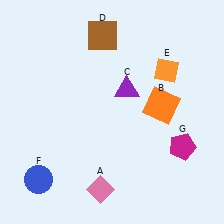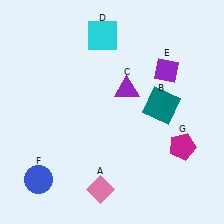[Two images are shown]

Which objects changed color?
B changed from orange to teal. D changed from brown to cyan. E changed from orange to purple.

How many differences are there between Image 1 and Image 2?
There are 3 differences between the two images.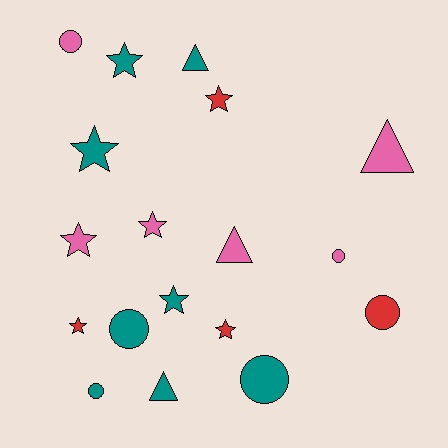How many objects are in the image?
There are 18 objects.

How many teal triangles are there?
There are 2 teal triangles.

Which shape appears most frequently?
Star, with 8 objects.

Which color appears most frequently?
Teal, with 8 objects.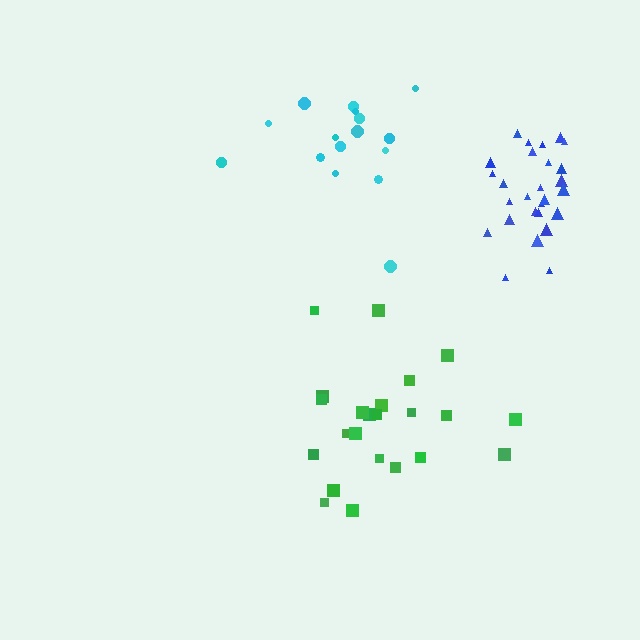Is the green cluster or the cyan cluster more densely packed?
Cyan.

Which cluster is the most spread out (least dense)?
Green.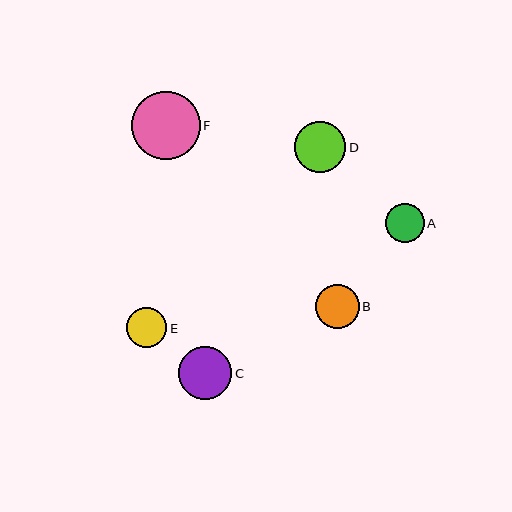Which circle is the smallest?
Circle A is the smallest with a size of approximately 39 pixels.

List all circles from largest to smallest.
From largest to smallest: F, C, D, B, E, A.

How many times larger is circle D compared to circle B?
Circle D is approximately 1.2 times the size of circle B.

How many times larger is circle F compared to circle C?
Circle F is approximately 1.3 times the size of circle C.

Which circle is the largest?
Circle F is the largest with a size of approximately 68 pixels.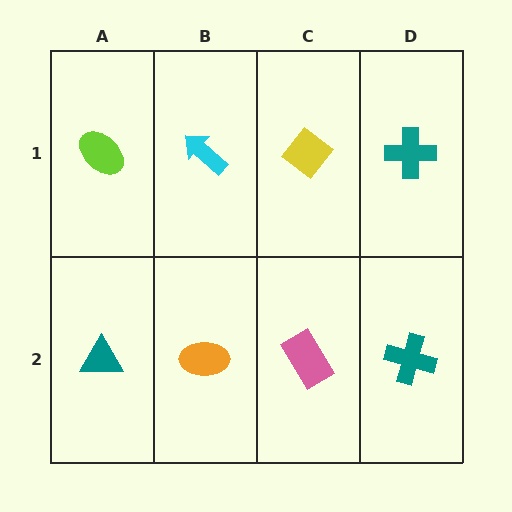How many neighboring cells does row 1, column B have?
3.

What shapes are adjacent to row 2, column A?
A lime ellipse (row 1, column A), an orange ellipse (row 2, column B).